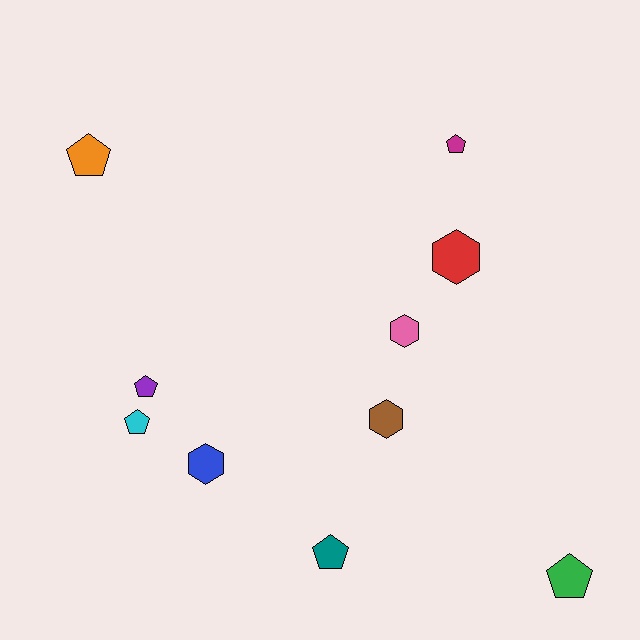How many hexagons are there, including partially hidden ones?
There are 4 hexagons.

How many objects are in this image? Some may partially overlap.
There are 10 objects.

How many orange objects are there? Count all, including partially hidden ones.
There is 1 orange object.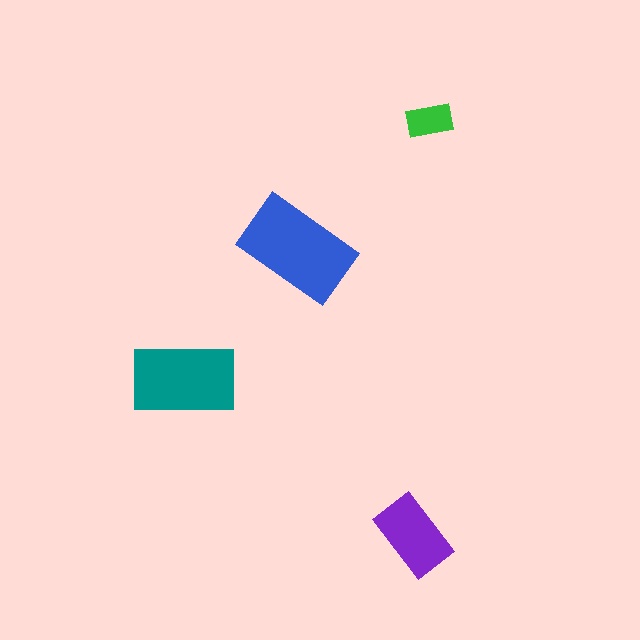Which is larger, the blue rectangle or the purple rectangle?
The blue one.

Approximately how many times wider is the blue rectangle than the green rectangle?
About 2.5 times wider.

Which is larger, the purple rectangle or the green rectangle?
The purple one.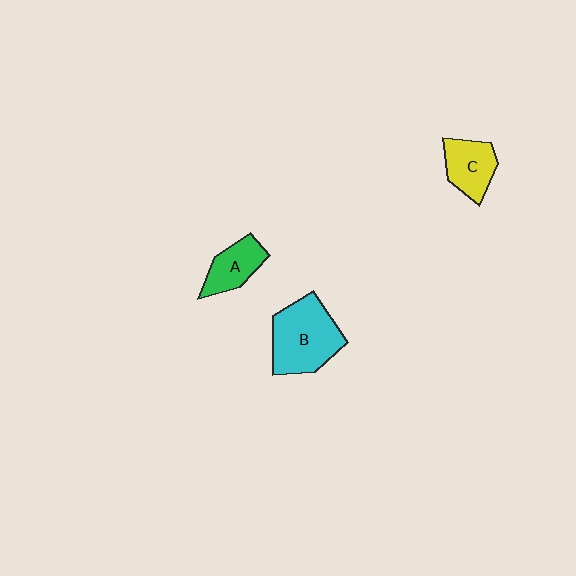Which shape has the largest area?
Shape B (cyan).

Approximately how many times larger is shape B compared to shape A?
Approximately 1.9 times.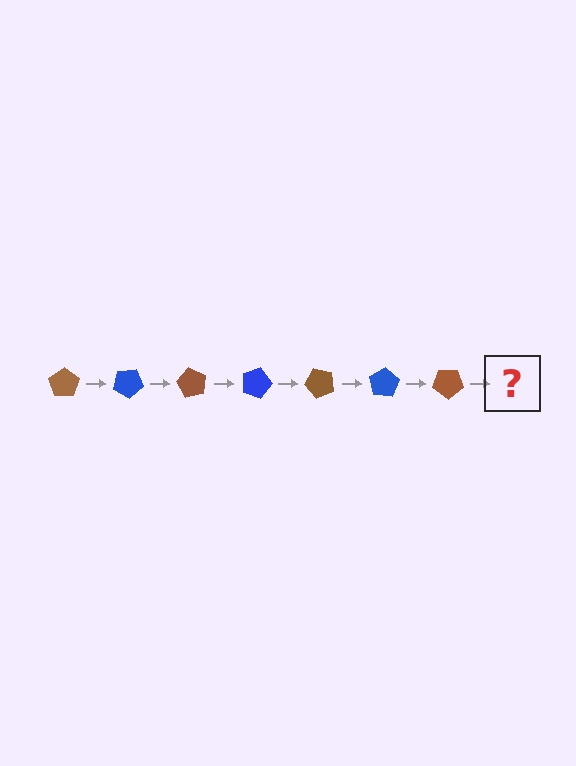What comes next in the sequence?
The next element should be a blue pentagon, rotated 210 degrees from the start.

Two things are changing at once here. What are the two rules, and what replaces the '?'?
The two rules are that it rotates 30 degrees each step and the color cycles through brown and blue. The '?' should be a blue pentagon, rotated 210 degrees from the start.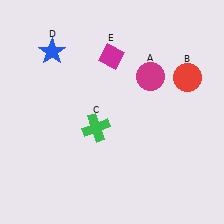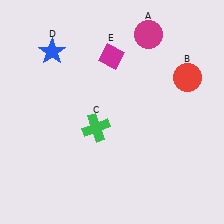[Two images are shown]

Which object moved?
The magenta circle (A) moved up.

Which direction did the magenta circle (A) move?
The magenta circle (A) moved up.